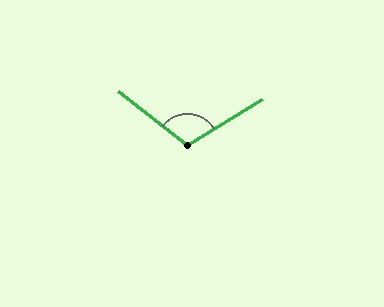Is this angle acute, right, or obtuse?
It is obtuse.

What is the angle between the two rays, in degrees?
Approximately 110 degrees.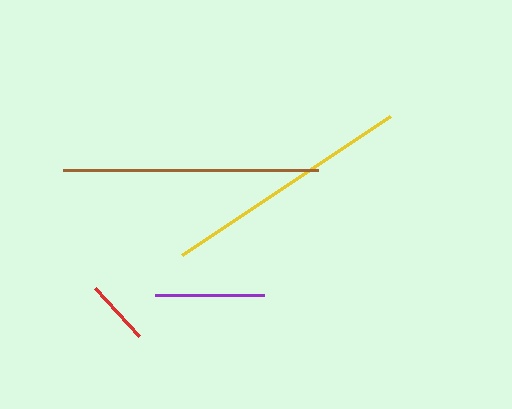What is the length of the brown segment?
The brown segment is approximately 255 pixels long.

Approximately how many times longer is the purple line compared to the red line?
The purple line is approximately 1.7 times the length of the red line.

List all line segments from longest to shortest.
From longest to shortest: brown, yellow, purple, red.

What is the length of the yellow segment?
The yellow segment is approximately 251 pixels long.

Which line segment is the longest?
The brown line is the longest at approximately 255 pixels.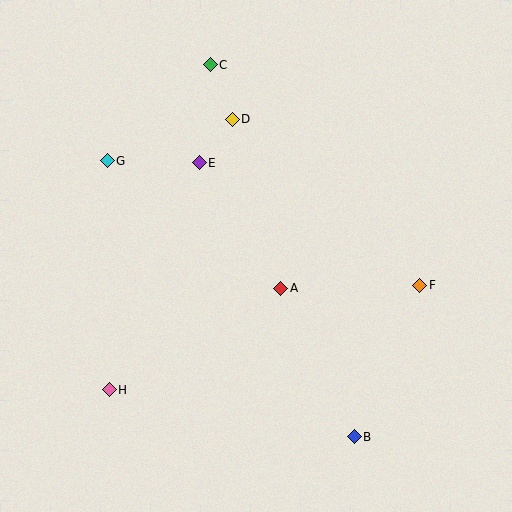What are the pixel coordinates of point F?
Point F is at (420, 285).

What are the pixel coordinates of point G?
Point G is at (107, 161).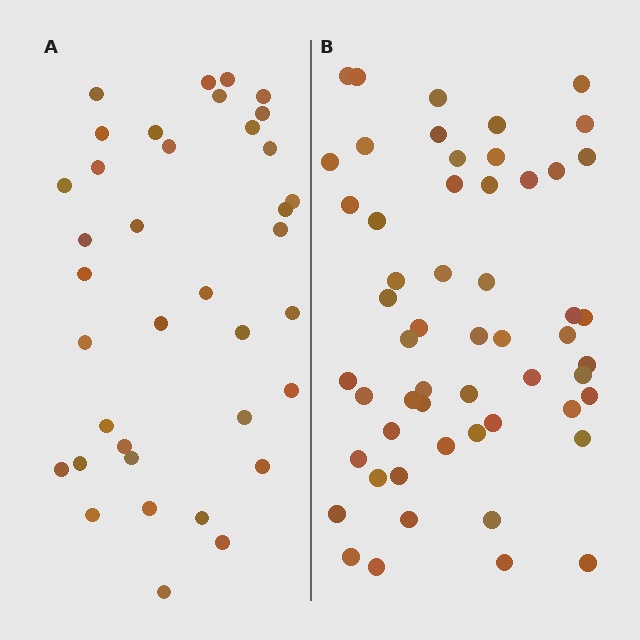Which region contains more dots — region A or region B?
Region B (the right region) has more dots.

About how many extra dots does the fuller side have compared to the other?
Region B has approximately 20 more dots than region A.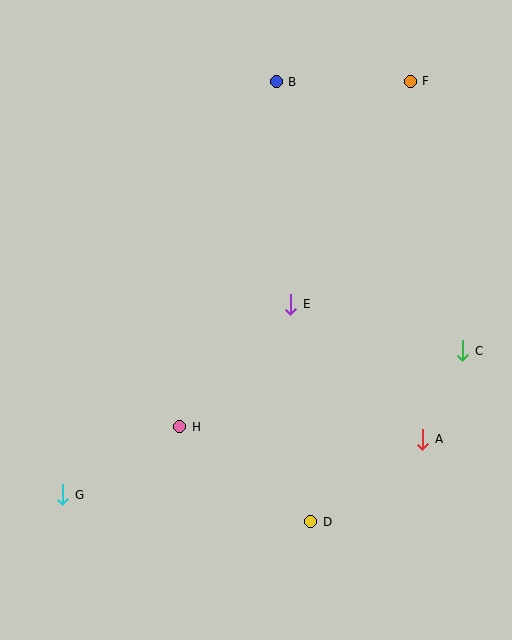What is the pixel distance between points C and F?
The distance between C and F is 274 pixels.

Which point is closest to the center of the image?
Point E at (291, 304) is closest to the center.